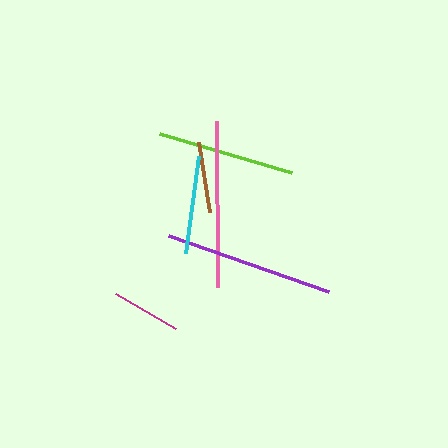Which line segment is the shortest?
The magenta line is the shortest at approximately 70 pixels.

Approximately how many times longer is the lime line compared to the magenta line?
The lime line is approximately 2.0 times the length of the magenta line.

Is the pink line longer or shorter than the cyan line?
The pink line is longer than the cyan line.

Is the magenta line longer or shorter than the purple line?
The purple line is longer than the magenta line.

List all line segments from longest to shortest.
From longest to shortest: purple, pink, lime, cyan, brown, magenta.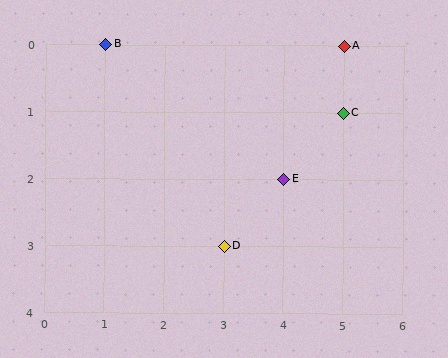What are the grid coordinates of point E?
Point E is at grid coordinates (4, 2).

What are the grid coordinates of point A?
Point A is at grid coordinates (5, 0).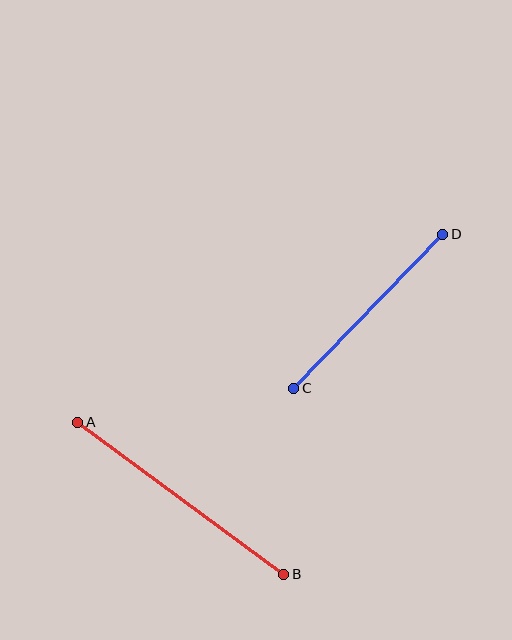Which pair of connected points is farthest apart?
Points A and B are farthest apart.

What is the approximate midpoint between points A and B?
The midpoint is at approximately (181, 498) pixels.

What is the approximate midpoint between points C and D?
The midpoint is at approximately (368, 311) pixels.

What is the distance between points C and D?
The distance is approximately 214 pixels.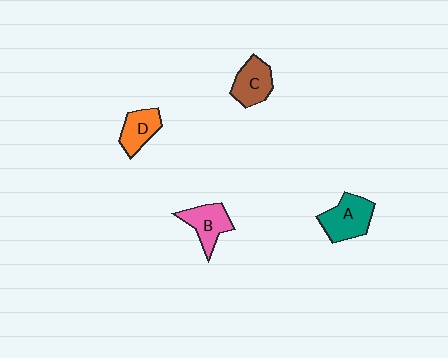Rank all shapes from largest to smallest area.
From largest to smallest: A (teal), B (pink), C (brown), D (orange).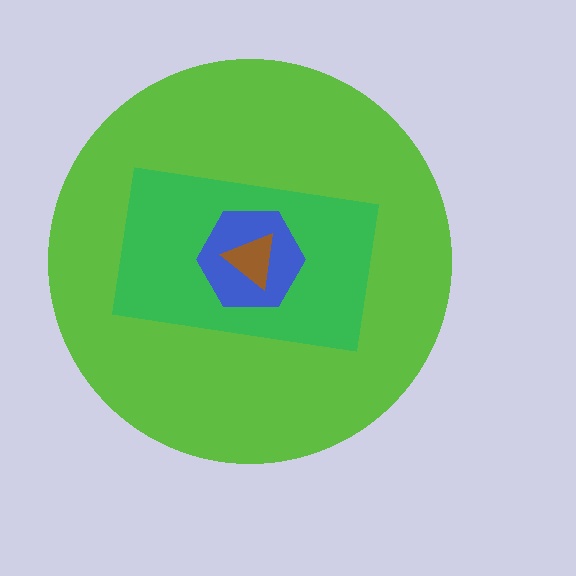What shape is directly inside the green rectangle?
The blue hexagon.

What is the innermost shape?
The brown triangle.